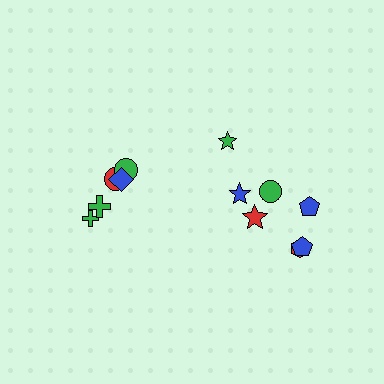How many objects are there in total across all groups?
There are 12 objects.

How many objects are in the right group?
There are 7 objects.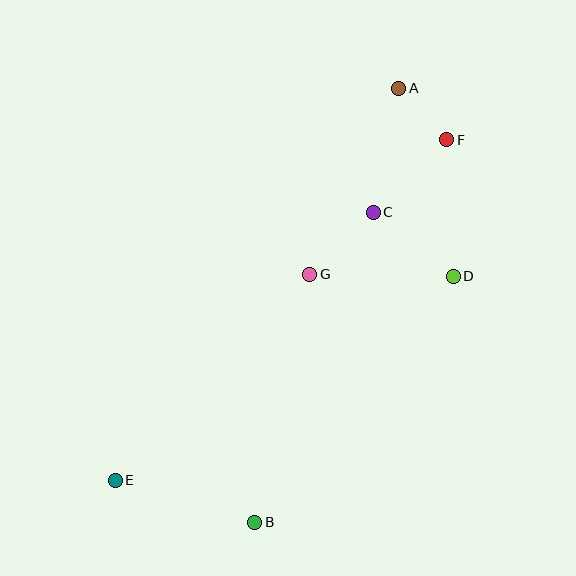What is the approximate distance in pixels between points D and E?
The distance between D and E is approximately 395 pixels.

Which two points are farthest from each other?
Points A and E are farthest from each other.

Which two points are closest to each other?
Points A and F are closest to each other.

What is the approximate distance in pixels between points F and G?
The distance between F and G is approximately 192 pixels.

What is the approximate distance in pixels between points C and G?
The distance between C and G is approximately 88 pixels.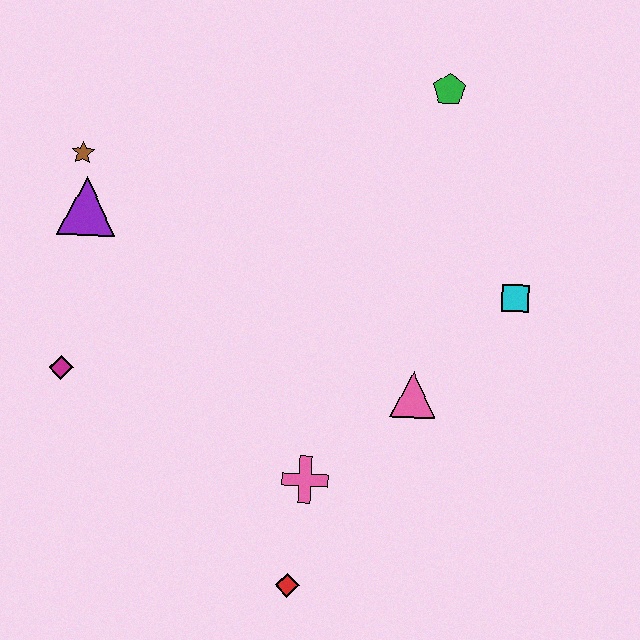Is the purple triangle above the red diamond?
Yes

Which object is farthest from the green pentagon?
The red diamond is farthest from the green pentagon.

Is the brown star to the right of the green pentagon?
No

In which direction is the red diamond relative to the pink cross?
The red diamond is below the pink cross.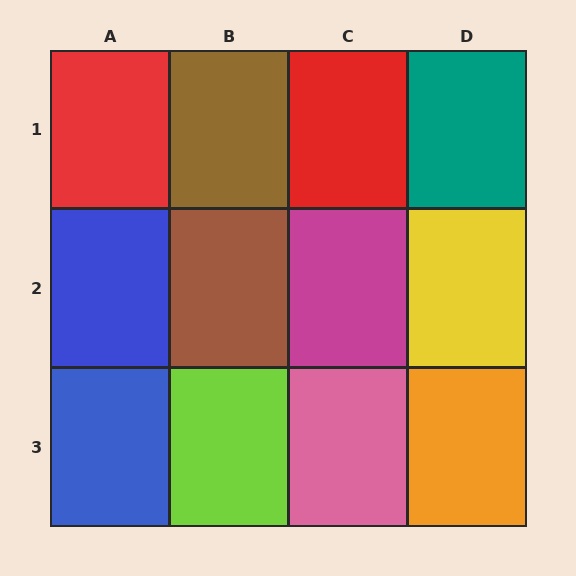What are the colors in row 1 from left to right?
Red, brown, red, teal.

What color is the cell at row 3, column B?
Lime.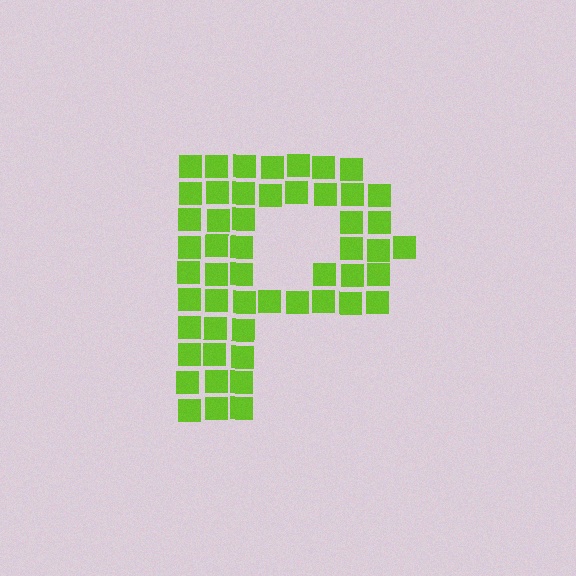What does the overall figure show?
The overall figure shows the letter P.